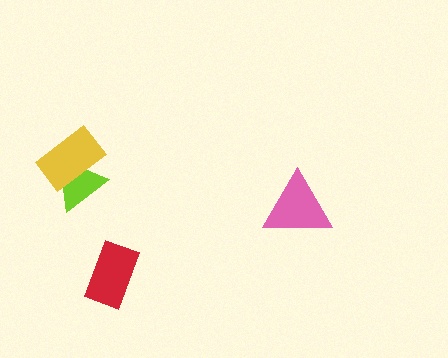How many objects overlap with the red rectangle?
0 objects overlap with the red rectangle.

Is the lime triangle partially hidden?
Yes, it is partially covered by another shape.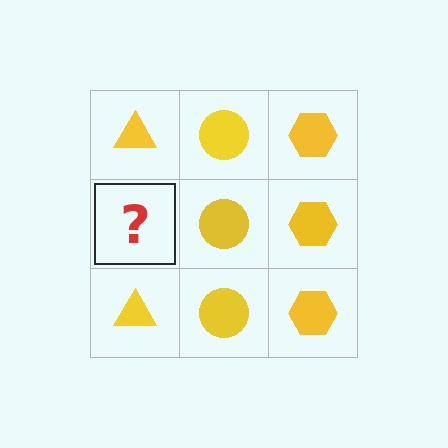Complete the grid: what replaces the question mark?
The question mark should be replaced with a yellow triangle.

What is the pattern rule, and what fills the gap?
The rule is that each column has a consistent shape. The gap should be filled with a yellow triangle.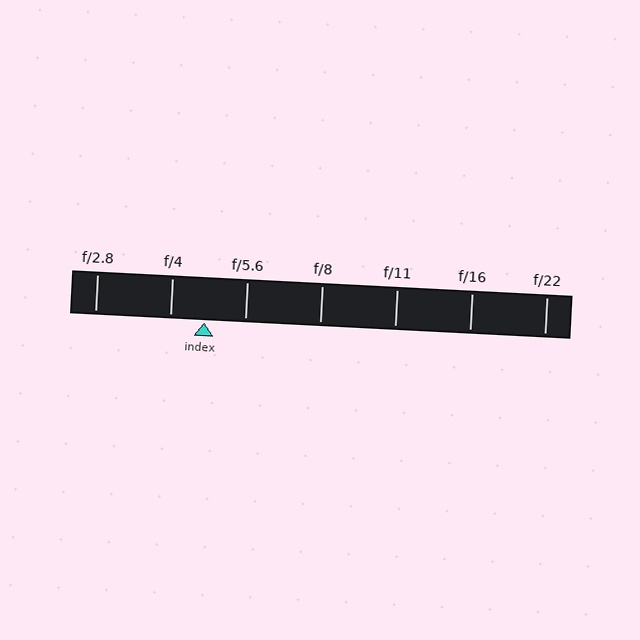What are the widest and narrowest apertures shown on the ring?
The widest aperture shown is f/2.8 and the narrowest is f/22.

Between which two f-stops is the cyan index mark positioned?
The index mark is between f/4 and f/5.6.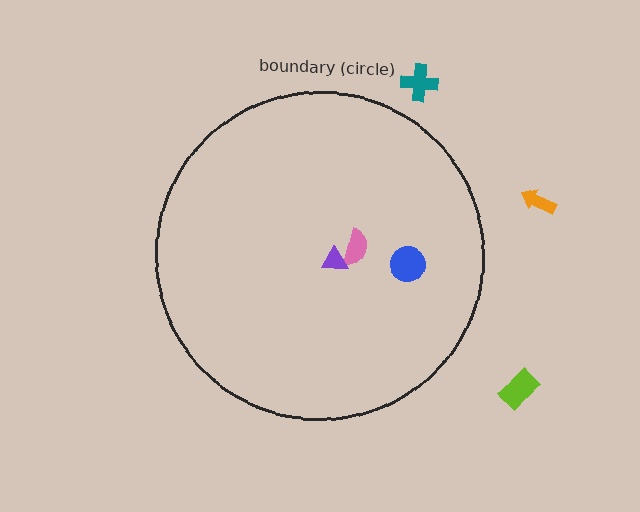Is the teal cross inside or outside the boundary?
Outside.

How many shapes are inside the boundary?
3 inside, 3 outside.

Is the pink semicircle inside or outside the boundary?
Inside.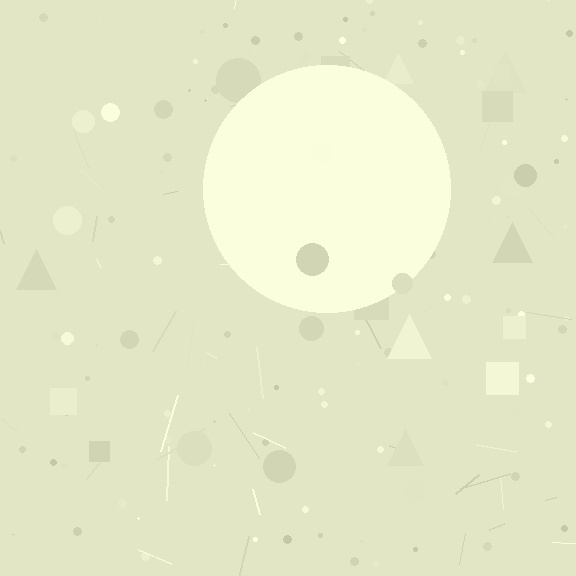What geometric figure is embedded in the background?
A circle is embedded in the background.